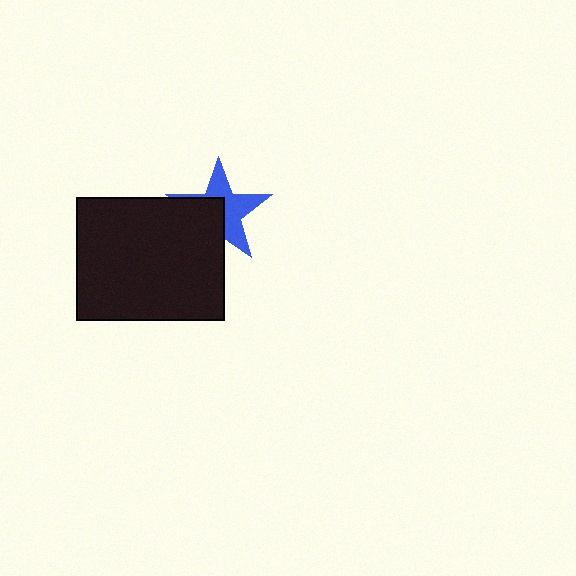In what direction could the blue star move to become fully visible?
The blue star could move toward the upper-right. That would shift it out from behind the black rectangle entirely.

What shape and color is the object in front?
The object in front is a black rectangle.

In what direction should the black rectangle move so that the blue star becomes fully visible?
The black rectangle should move toward the lower-left. That is the shortest direction to clear the overlap and leave the blue star fully visible.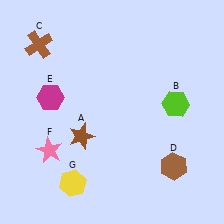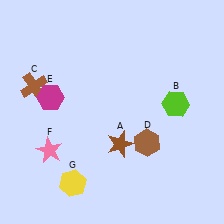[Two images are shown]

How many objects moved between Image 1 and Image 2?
3 objects moved between the two images.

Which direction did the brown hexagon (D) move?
The brown hexagon (D) moved left.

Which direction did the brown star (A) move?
The brown star (A) moved right.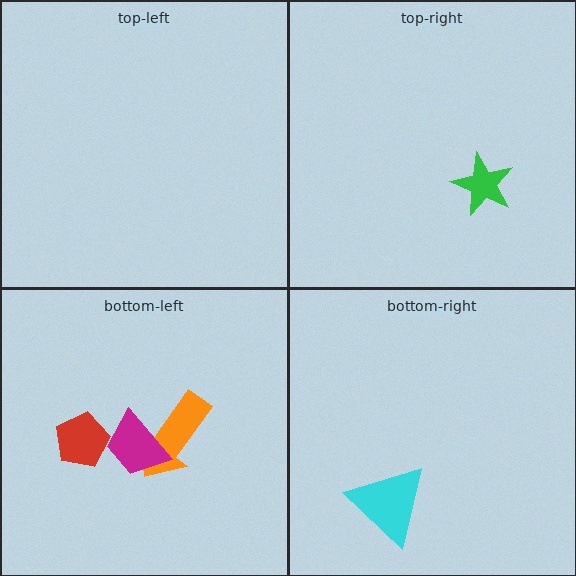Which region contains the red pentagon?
The bottom-left region.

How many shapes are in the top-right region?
1.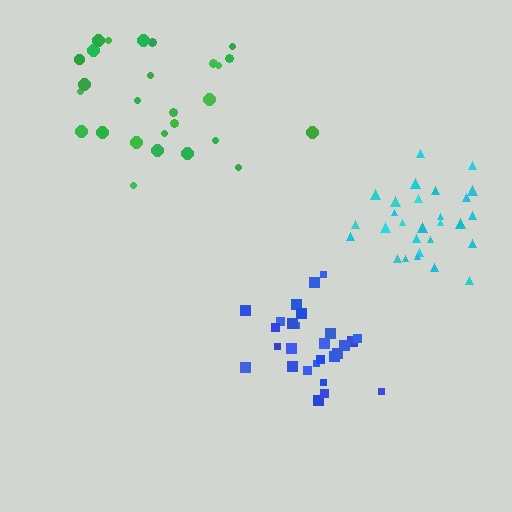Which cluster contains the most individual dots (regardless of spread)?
Blue (29).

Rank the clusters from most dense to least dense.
blue, cyan, green.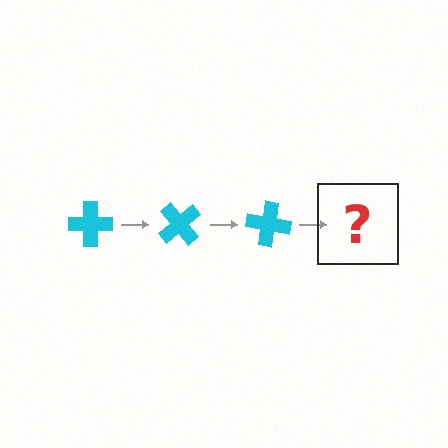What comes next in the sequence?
The next element should be a cyan cross rotated 150 degrees.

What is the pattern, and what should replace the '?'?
The pattern is that the cross rotates 50 degrees each step. The '?' should be a cyan cross rotated 150 degrees.